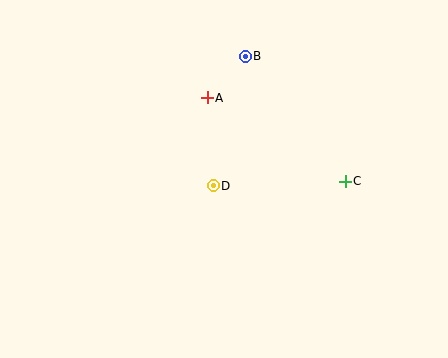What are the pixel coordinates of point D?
Point D is at (213, 186).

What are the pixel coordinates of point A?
Point A is at (207, 98).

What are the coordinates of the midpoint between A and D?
The midpoint between A and D is at (210, 142).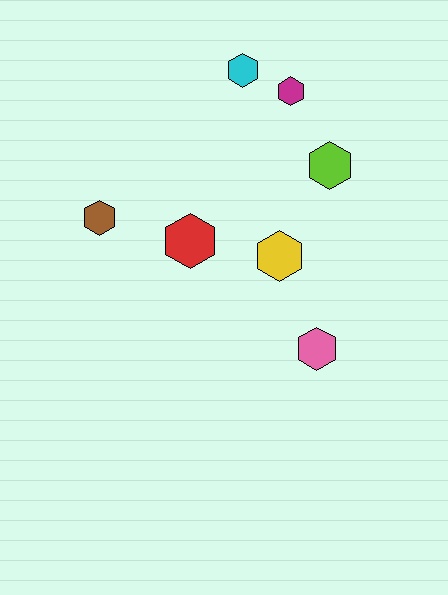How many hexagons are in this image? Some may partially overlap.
There are 7 hexagons.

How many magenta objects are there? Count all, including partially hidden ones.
There is 1 magenta object.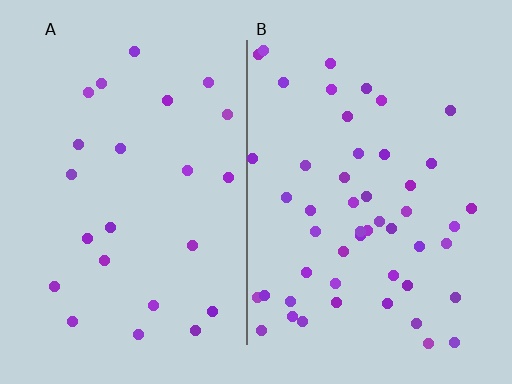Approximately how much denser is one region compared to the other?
Approximately 2.1× — region B over region A.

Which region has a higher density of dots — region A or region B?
B (the right).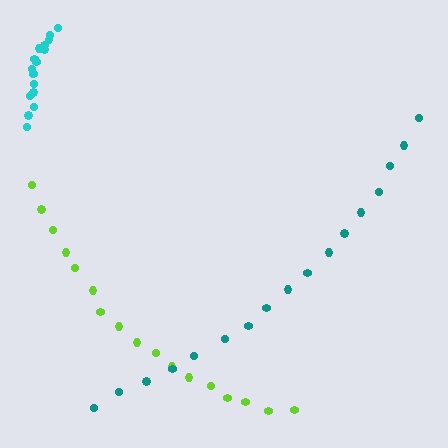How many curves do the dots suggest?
There are 3 distinct paths.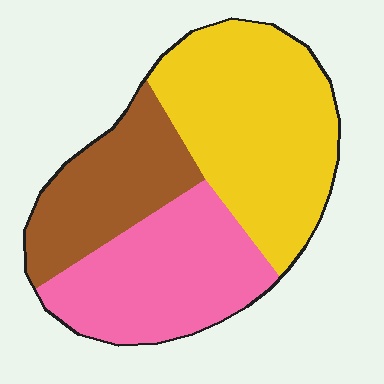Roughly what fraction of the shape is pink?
Pink takes up between a quarter and a half of the shape.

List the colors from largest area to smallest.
From largest to smallest: yellow, pink, brown.